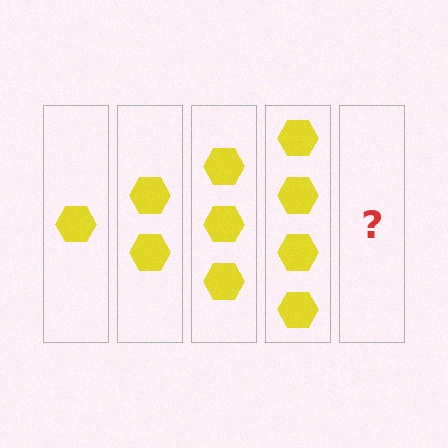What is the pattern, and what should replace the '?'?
The pattern is that each step adds one more hexagon. The '?' should be 5 hexagons.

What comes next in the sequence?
The next element should be 5 hexagons.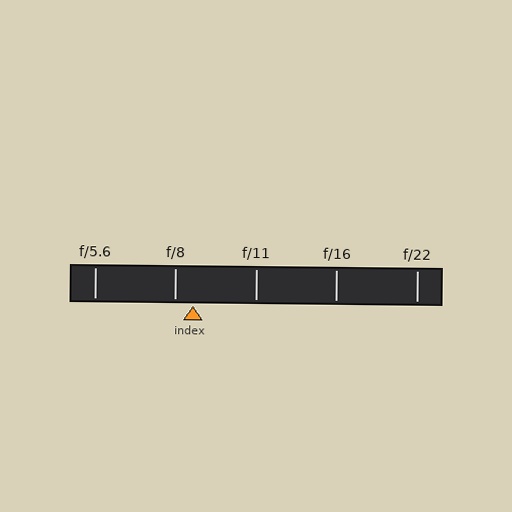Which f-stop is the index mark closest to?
The index mark is closest to f/8.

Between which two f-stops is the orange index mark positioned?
The index mark is between f/8 and f/11.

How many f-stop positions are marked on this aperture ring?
There are 5 f-stop positions marked.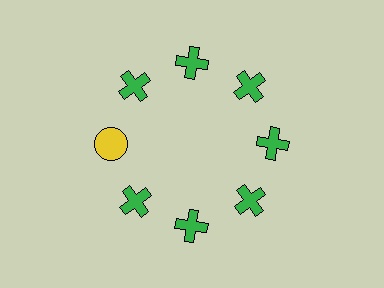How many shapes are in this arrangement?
There are 8 shapes arranged in a ring pattern.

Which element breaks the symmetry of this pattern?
The yellow circle at roughly the 9 o'clock position breaks the symmetry. All other shapes are green crosses.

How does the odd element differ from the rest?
It differs in both color (yellow instead of green) and shape (circle instead of cross).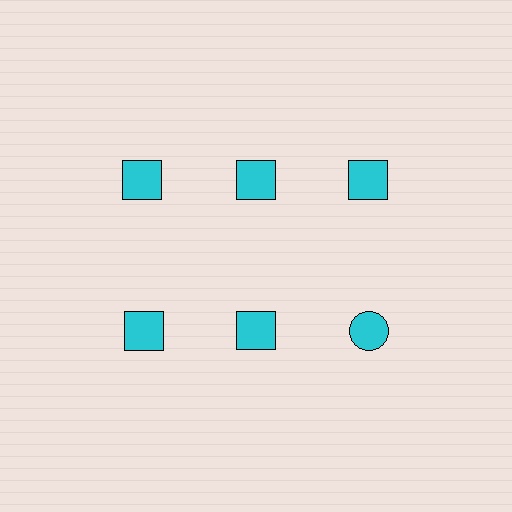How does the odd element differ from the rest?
It has a different shape: circle instead of square.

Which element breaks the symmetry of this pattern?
The cyan circle in the second row, center column breaks the symmetry. All other shapes are cyan squares.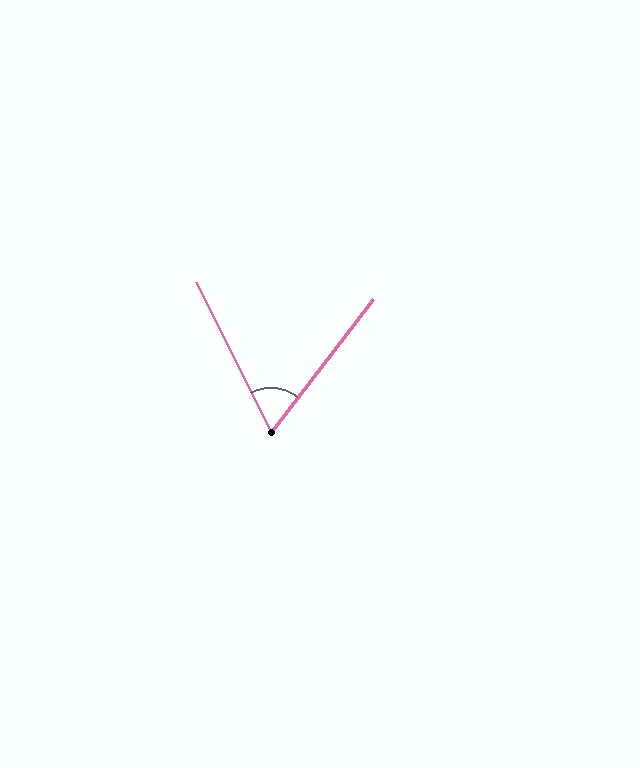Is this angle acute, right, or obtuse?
It is acute.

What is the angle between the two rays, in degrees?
Approximately 64 degrees.